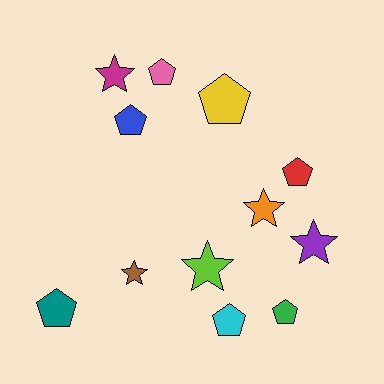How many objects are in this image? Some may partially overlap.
There are 12 objects.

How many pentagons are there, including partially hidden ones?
There are 7 pentagons.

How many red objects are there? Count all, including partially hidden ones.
There is 1 red object.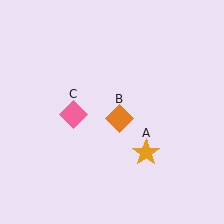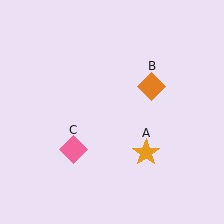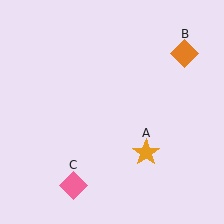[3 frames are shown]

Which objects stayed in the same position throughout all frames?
Orange star (object A) remained stationary.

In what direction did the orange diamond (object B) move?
The orange diamond (object B) moved up and to the right.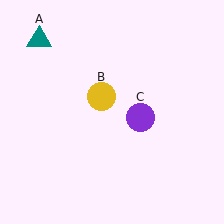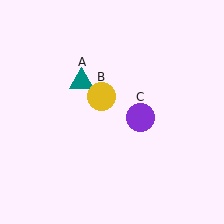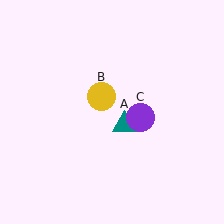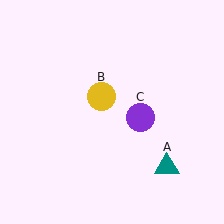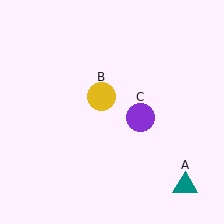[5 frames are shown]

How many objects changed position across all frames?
1 object changed position: teal triangle (object A).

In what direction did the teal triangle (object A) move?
The teal triangle (object A) moved down and to the right.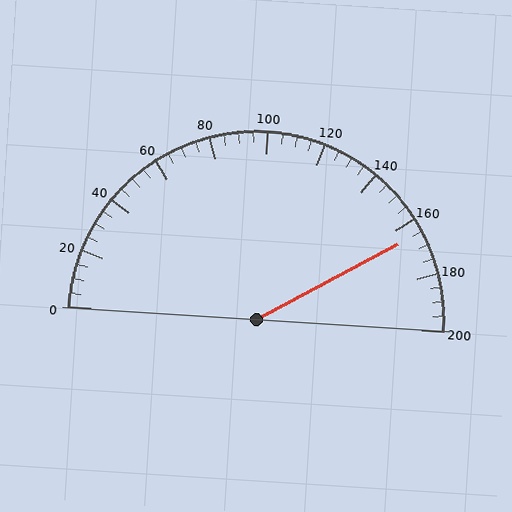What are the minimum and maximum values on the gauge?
The gauge ranges from 0 to 200.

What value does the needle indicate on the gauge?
The needle indicates approximately 165.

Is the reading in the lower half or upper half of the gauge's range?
The reading is in the upper half of the range (0 to 200).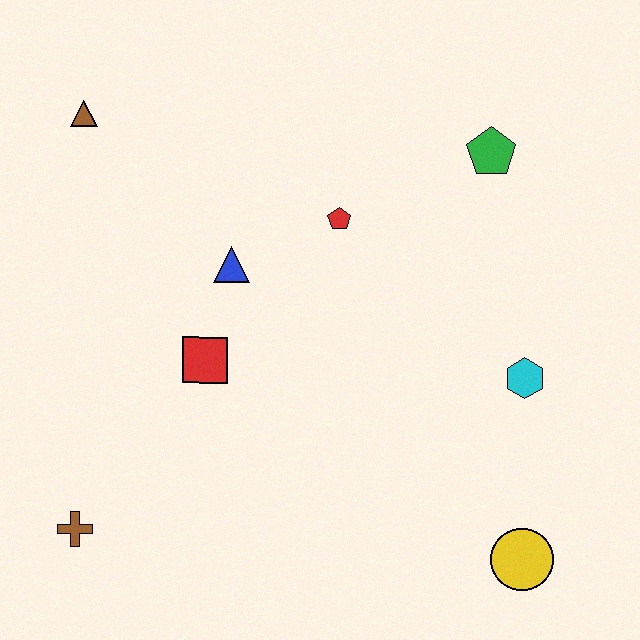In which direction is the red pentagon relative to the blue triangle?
The red pentagon is to the right of the blue triangle.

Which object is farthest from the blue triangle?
The yellow circle is farthest from the blue triangle.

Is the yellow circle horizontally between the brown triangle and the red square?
No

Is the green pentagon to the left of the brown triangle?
No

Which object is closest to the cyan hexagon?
The yellow circle is closest to the cyan hexagon.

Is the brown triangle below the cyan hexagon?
No